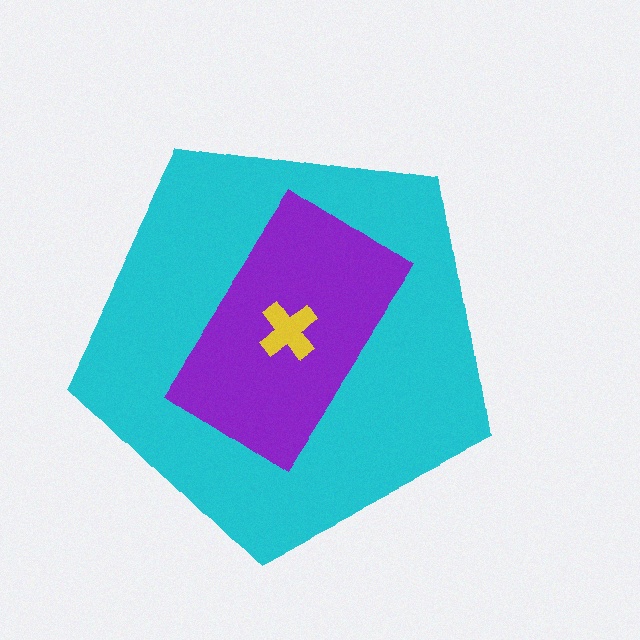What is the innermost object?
The yellow cross.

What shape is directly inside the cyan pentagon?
The purple rectangle.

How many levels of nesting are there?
3.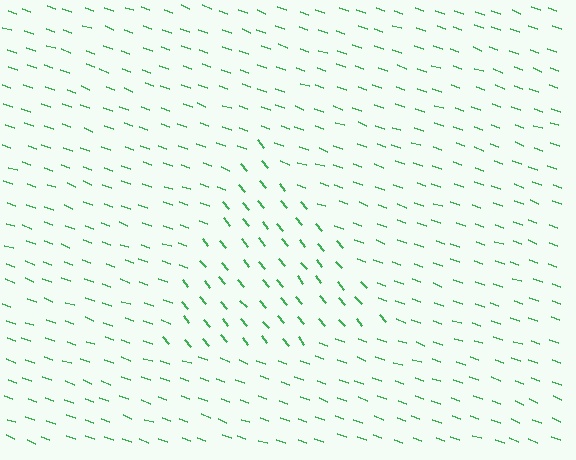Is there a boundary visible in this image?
Yes, there is a texture boundary formed by a change in line orientation.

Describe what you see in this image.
The image is filled with small green line segments. A triangle region in the image has lines oriented differently from the surrounding lines, creating a visible texture boundary.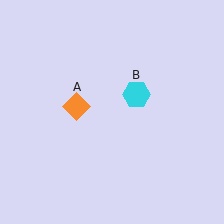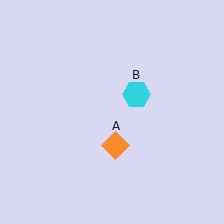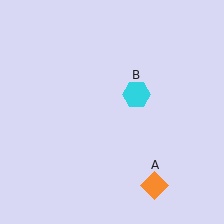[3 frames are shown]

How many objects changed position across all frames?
1 object changed position: orange diamond (object A).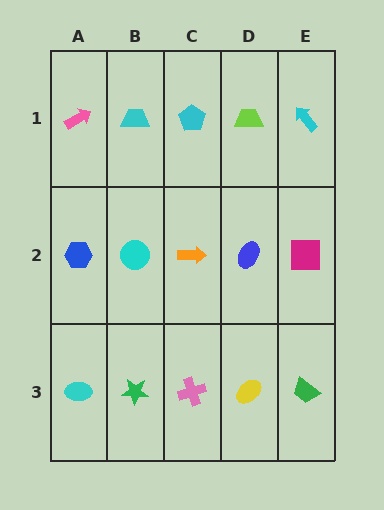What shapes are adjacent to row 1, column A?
A blue hexagon (row 2, column A), a cyan trapezoid (row 1, column B).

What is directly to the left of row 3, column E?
A yellow ellipse.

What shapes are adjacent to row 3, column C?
An orange arrow (row 2, column C), a green star (row 3, column B), a yellow ellipse (row 3, column D).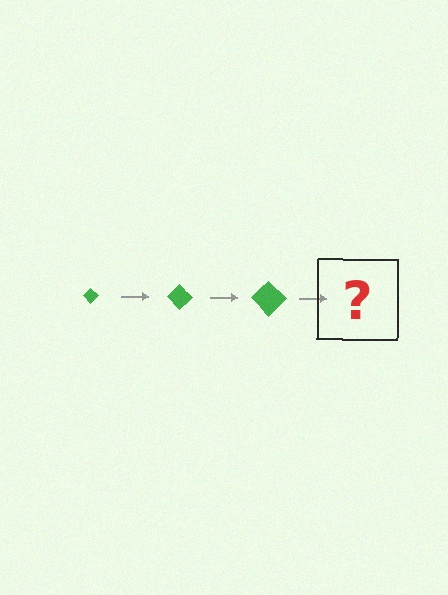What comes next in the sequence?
The next element should be a green diamond, larger than the previous one.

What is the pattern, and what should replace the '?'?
The pattern is that the diamond gets progressively larger each step. The '?' should be a green diamond, larger than the previous one.